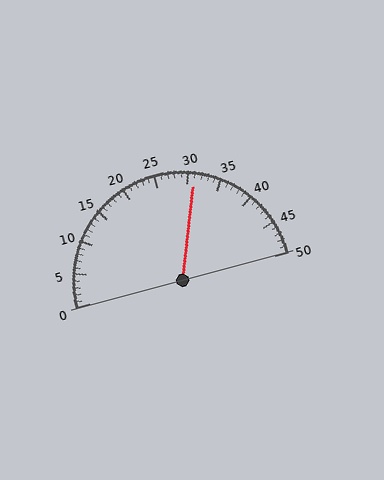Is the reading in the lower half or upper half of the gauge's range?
The reading is in the upper half of the range (0 to 50).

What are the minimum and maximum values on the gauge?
The gauge ranges from 0 to 50.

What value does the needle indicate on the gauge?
The needle indicates approximately 31.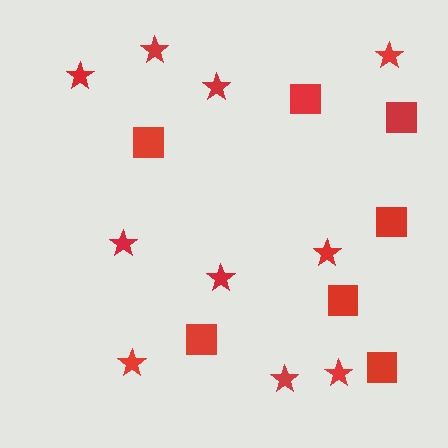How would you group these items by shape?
There are 2 groups: one group of stars (10) and one group of squares (7).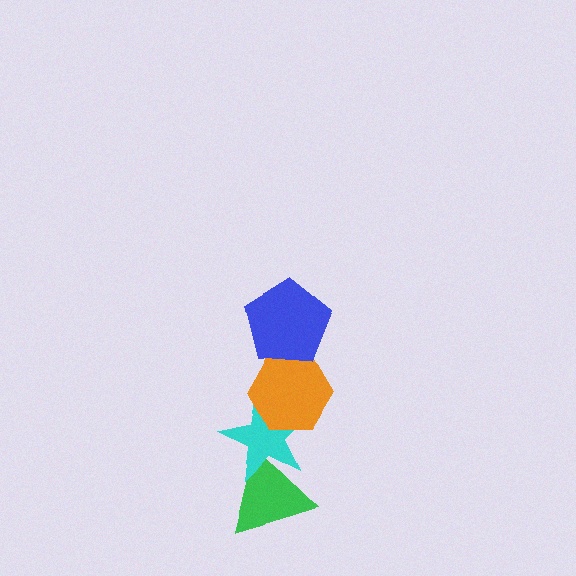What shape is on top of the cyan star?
The orange hexagon is on top of the cyan star.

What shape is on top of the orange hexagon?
The blue pentagon is on top of the orange hexagon.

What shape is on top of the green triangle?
The cyan star is on top of the green triangle.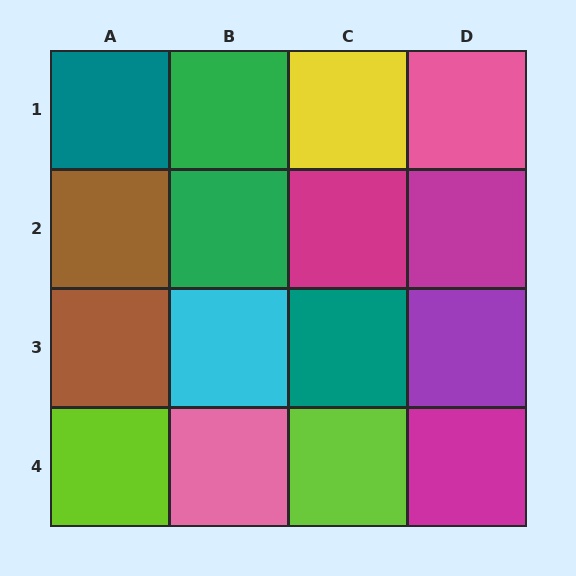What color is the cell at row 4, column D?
Magenta.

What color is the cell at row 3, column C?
Teal.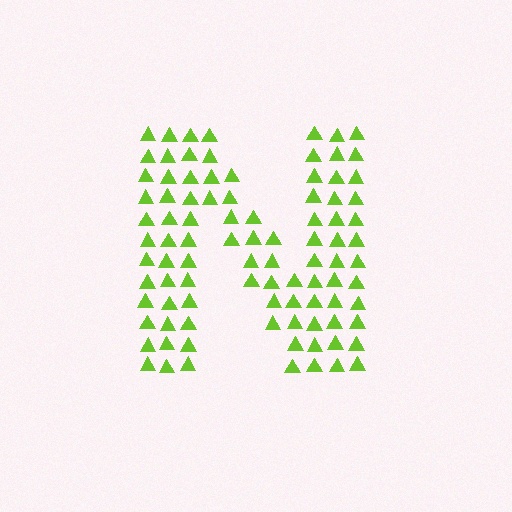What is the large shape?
The large shape is the letter N.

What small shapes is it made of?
It is made of small triangles.